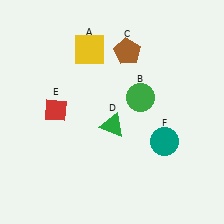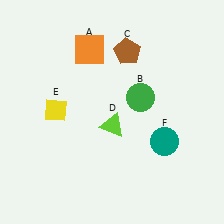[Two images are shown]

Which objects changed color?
A changed from yellow to orange. D changed from green to lime. E changed from red to yellow.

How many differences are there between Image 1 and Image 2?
There are 3 differences between the two images.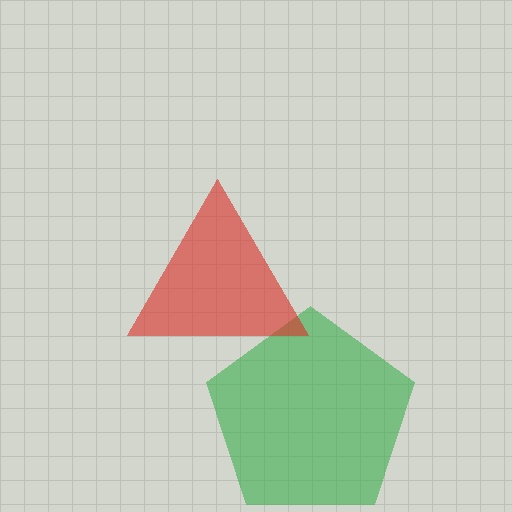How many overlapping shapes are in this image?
There are 2 overlapping shapes in the image.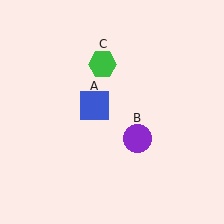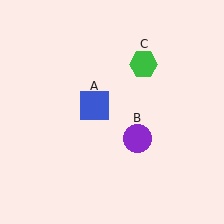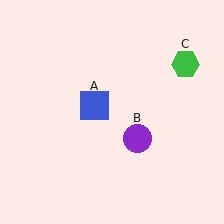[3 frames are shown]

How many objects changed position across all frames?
1 object changed position: green hexagon (object C).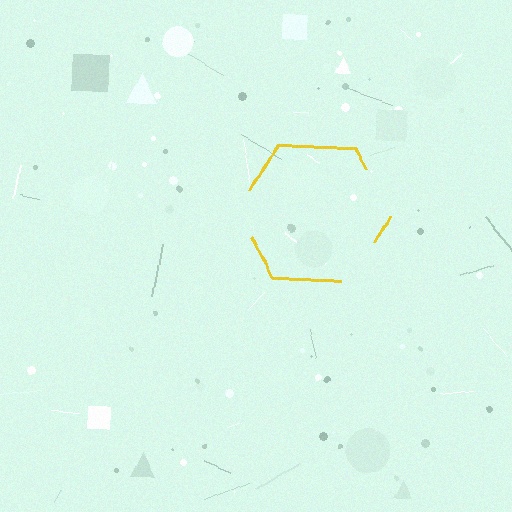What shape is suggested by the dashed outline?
The dashed outline suggests a hexagon.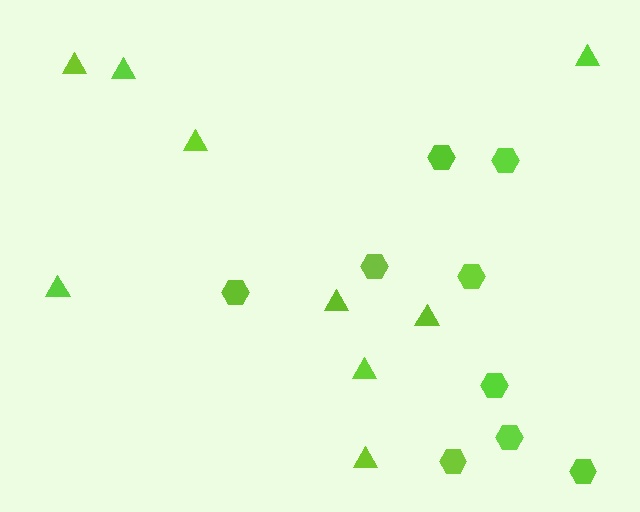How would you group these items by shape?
There are 2 groups: one group of triangles (9) and one group of hexagons (9).